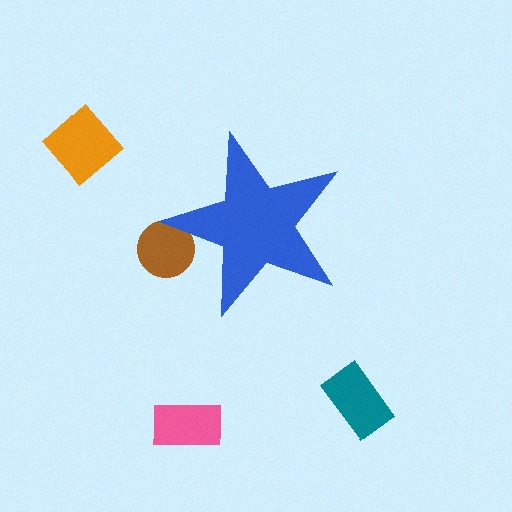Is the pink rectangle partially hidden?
No, the pink rectangle is fully visible.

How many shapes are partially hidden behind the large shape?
1 shape is partially hidden.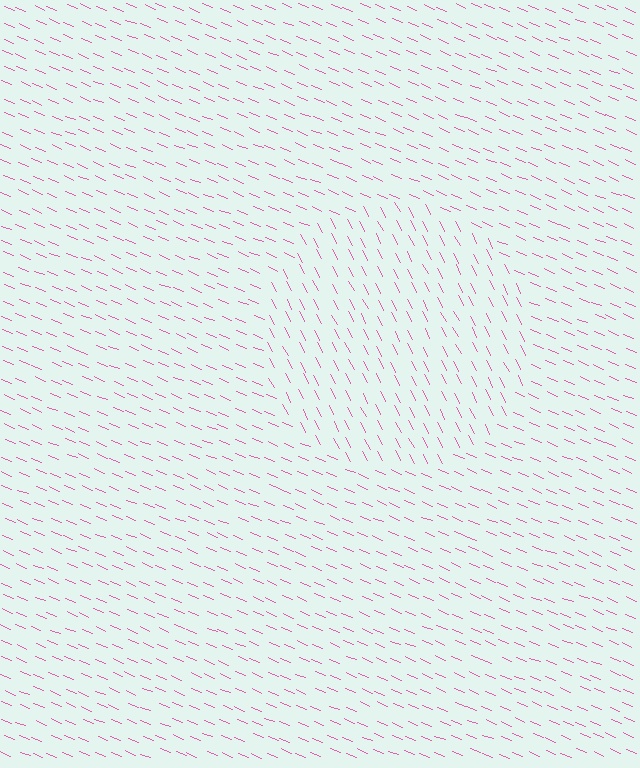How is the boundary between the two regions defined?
The boundary is defined purely by a change in line orientation (approximately 40 degrees difference). All lines are the same color and thickness.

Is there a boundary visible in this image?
Yes, there is a texture boundary formed by a change in line orientation.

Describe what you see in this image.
The image is filled with small pink line segments. A circle region in the image has lines oriented differently from the surrounding lines, creating a visible texture boundary.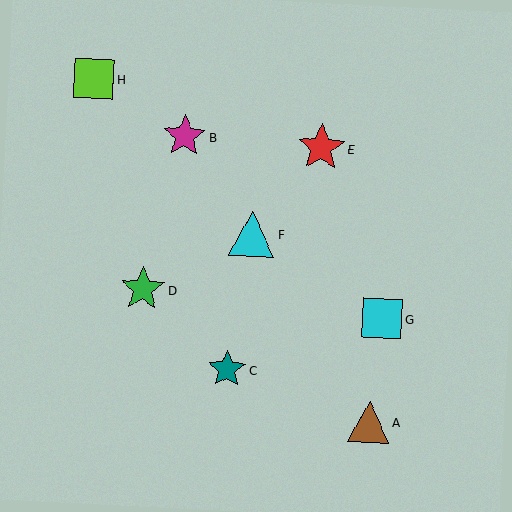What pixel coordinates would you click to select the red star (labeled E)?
Click at (321, 148) to select the red star E.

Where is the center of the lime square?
The center of the lime square is at (93, 79).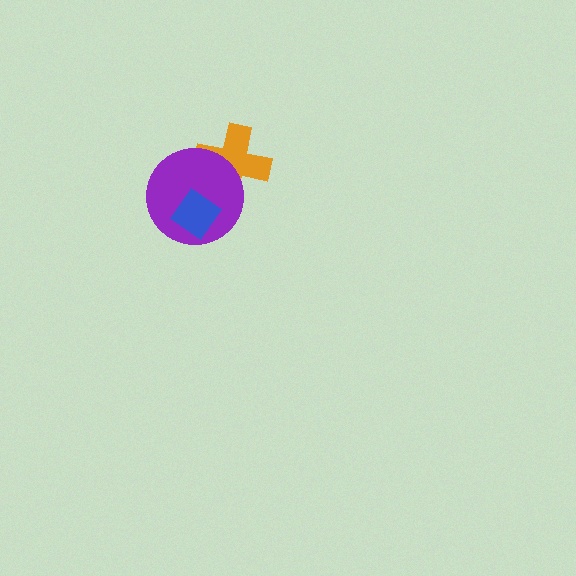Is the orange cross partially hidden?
Yes, it is partially covered by another shape.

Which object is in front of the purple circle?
The blue diamond is in front of the purple circle.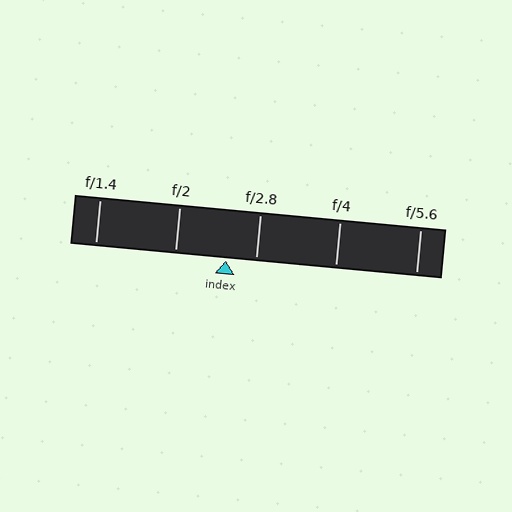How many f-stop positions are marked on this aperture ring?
There are 5 f-stop positions marked.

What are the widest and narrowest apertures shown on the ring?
The widest aperture shown is f/1.4 and the narrowest is f/5.6.